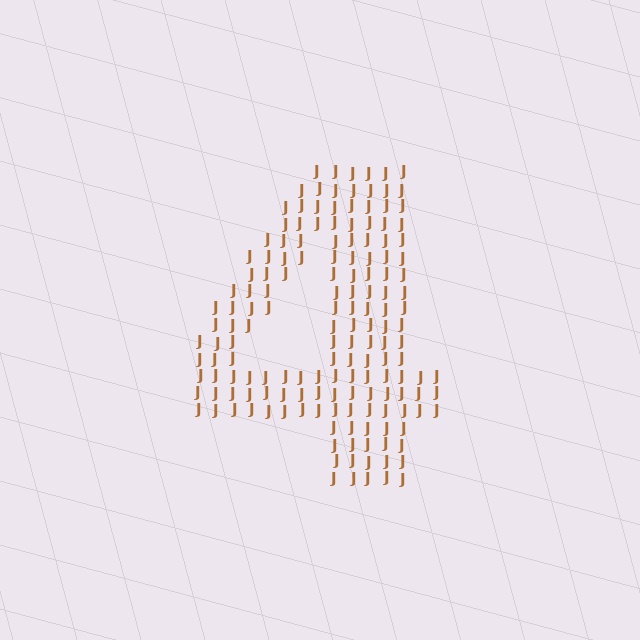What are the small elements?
The small elements are letter J's.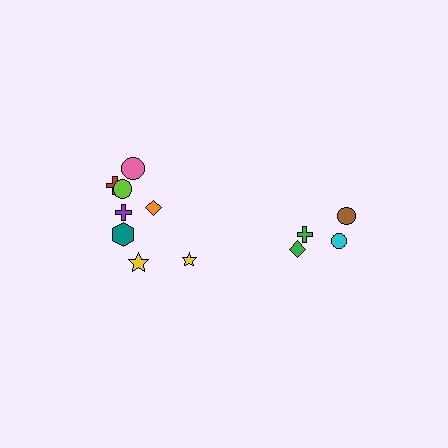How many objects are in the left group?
There are 8 objects.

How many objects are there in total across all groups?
There are 12 objects.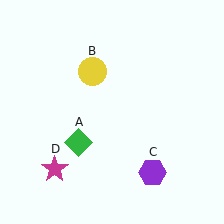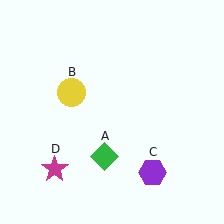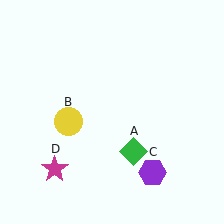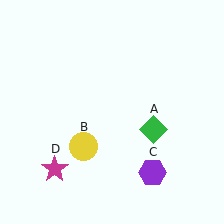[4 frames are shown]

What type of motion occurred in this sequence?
The green diamond (object A), yellow circle (object B) rotated counterclockwise around the center of the scene.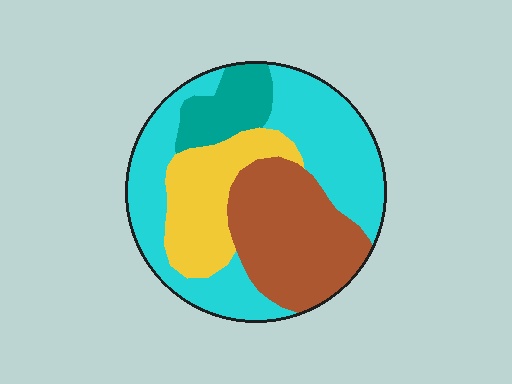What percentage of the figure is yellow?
Yellow takes up about one fifth (1/5) of the figure.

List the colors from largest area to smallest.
From largest to smallest: cyan, brown, yellow, teal.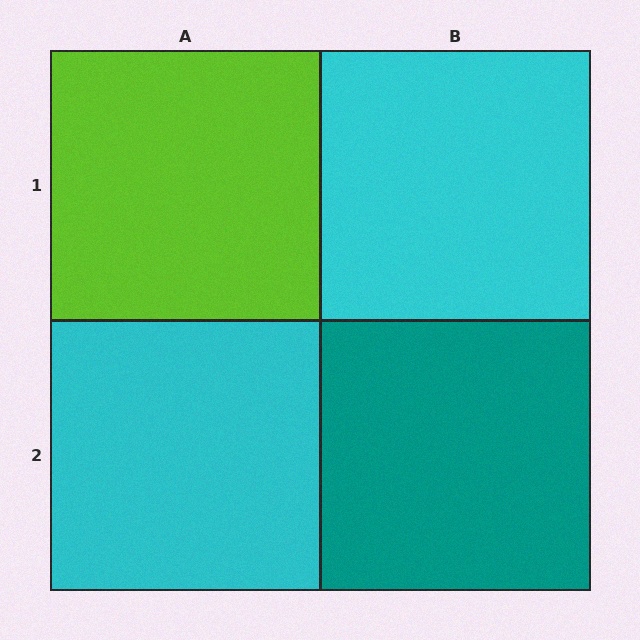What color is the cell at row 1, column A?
Lime.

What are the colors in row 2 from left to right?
Cyan, teal.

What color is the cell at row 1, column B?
Cyan.